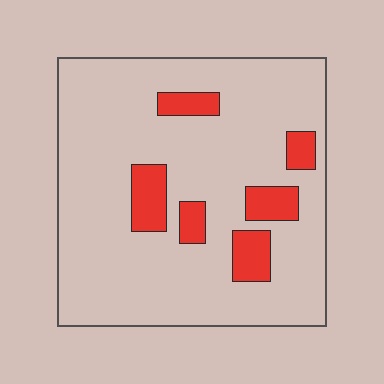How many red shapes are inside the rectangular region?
6.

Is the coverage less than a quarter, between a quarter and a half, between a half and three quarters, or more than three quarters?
Less than a quarter.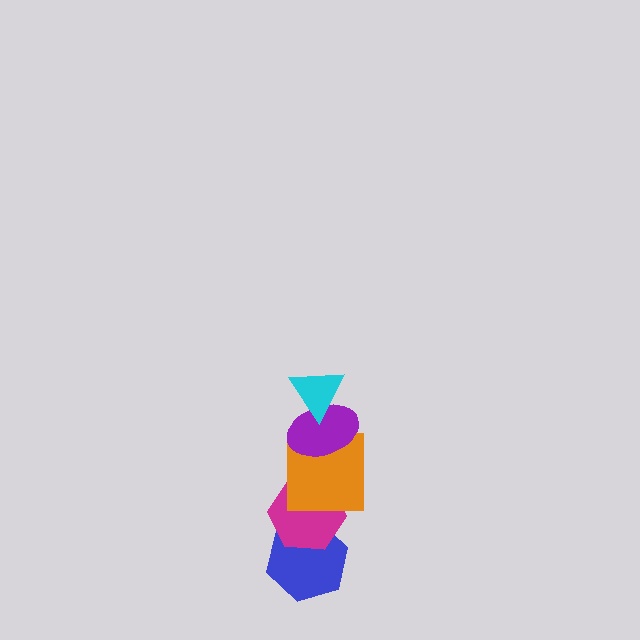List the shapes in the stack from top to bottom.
From top to bottom: the cyan triangle, the purple ellipse, the orange square, the magenta hexagon, the blue hexagon.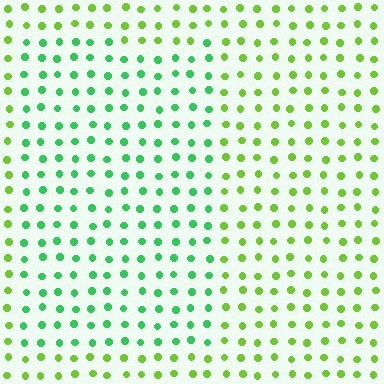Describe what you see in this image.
The image is filled with small lime elements in a uniform arrangement. A rectangle-shaped region is visible where the elements are tinted to a slightly different hue, forming a subtle color boundary.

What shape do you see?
I see a rectangle.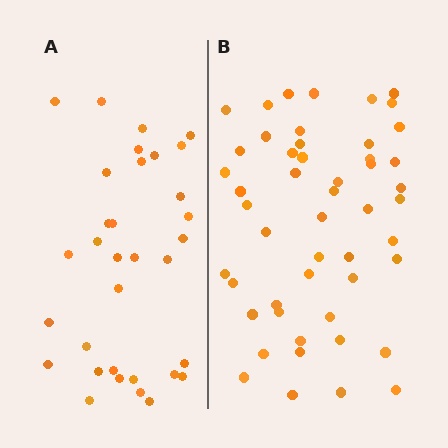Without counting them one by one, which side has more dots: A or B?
Region B (the right region) has more dots.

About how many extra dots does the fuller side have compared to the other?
Region B has approximately 15 more dots than region A.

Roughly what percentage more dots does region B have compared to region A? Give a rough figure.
About 50% more.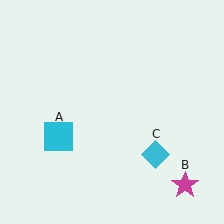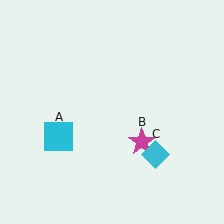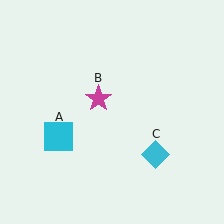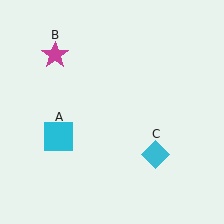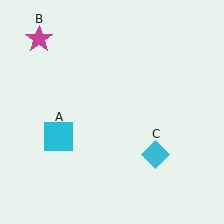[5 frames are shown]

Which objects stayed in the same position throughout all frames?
Cyan square (object A) and cyan diamond (object C) remained stationary.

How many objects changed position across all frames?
1 object changed position: magenta star (object B).